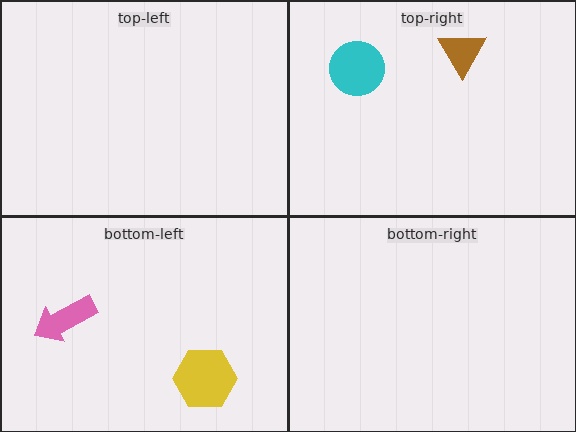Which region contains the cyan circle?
The top-right region.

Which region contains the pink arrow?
The bottom-left region.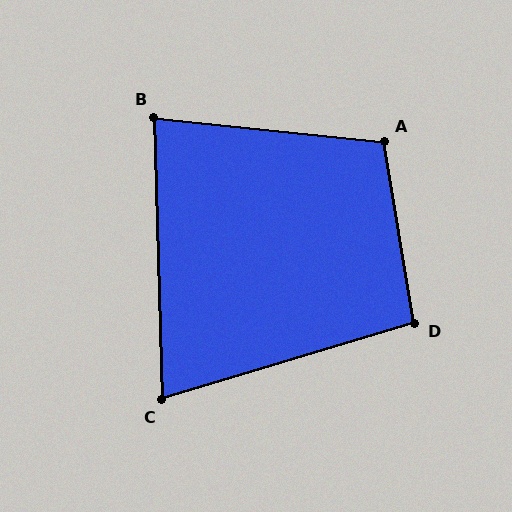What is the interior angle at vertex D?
Approximately 97 degrees (obtuse).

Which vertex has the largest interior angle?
A, at approximately 105 degrees.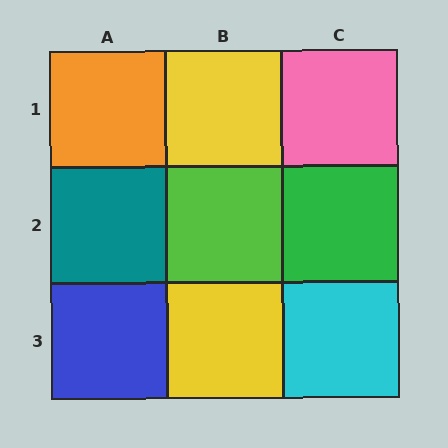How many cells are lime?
1 cell is lime.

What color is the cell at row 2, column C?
Green.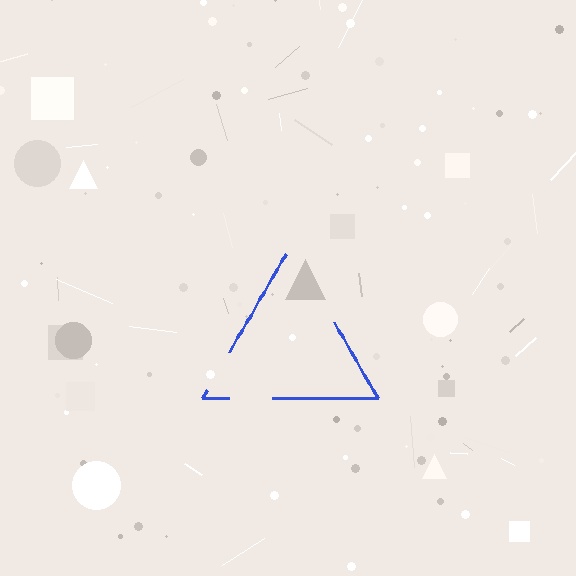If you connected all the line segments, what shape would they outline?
They would outline a triangle.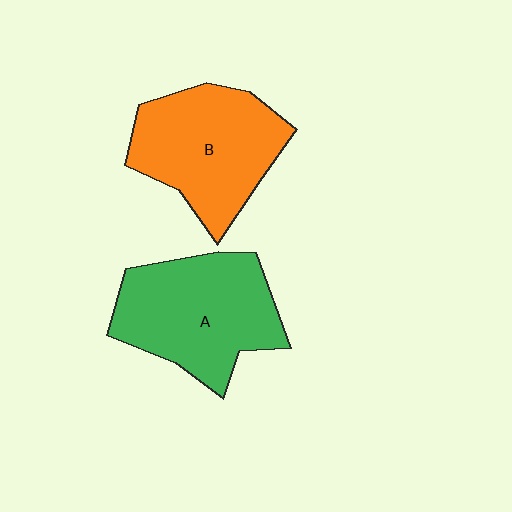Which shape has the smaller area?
Shape B (orange).